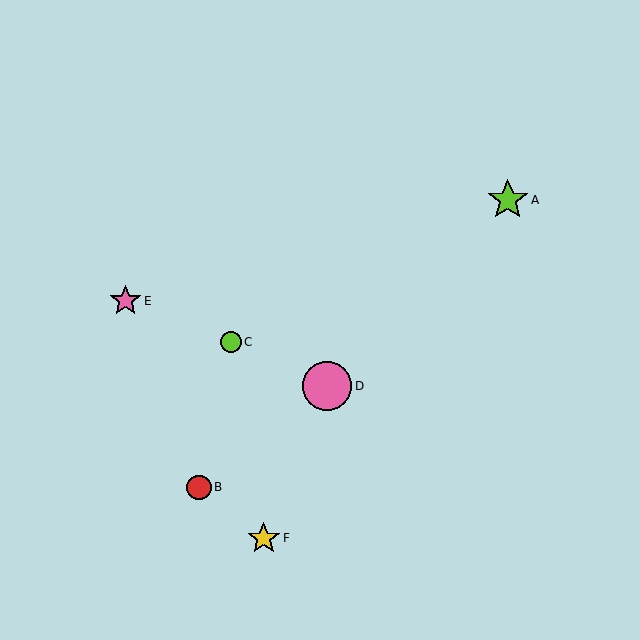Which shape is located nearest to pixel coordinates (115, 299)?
The pink star (labeled E) at (125, 301) is nearest to that location.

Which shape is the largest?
The pink circle (labeled D) is the largest.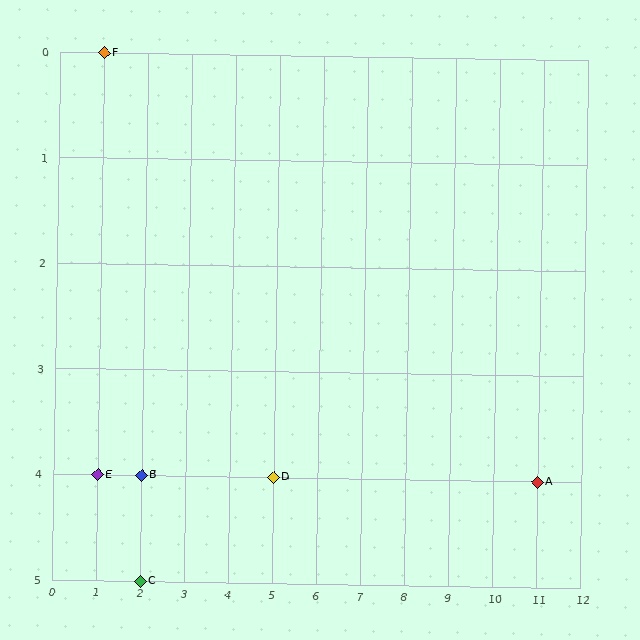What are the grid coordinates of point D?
Point D is at grid coordinates (5, 4).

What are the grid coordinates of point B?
Point B is at grid coordinates (2, 4).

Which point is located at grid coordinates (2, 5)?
Point C is at (2, 5).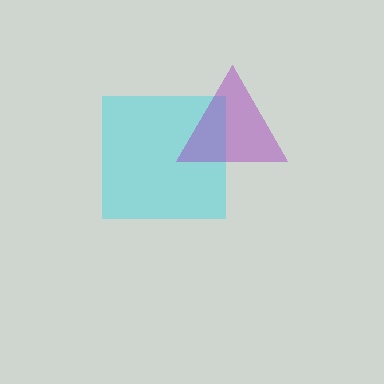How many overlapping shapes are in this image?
There are 2 overlapping shapes in the image.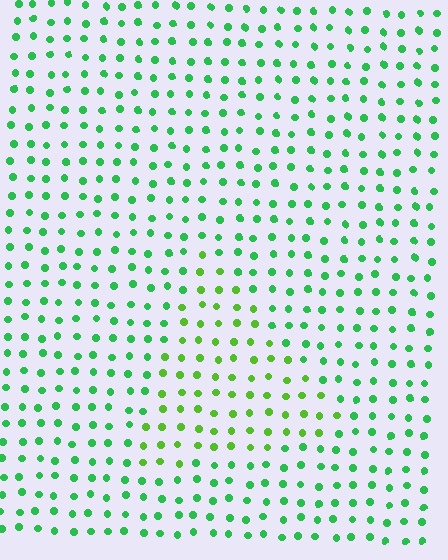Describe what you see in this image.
The image is filled with small green elements in a uniform arrangement. A triangle-shaped region is visible where the elements are tinted to a slightly different hue, forming a subtle color boundary.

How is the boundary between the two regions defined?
The boundary is defined purely by a slight shift in hue (about 31 degrees). Spacing, size, and orientation are identical on both sides.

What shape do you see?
I see a triangle.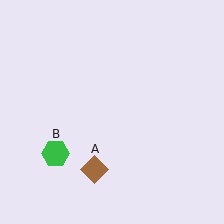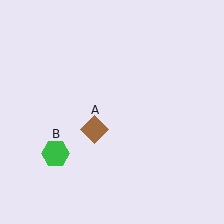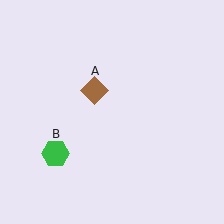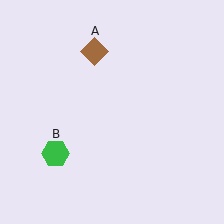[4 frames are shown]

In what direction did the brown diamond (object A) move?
The brown diamond (object A) moved up.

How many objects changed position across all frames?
1 object changed position: brown diamond (object A).